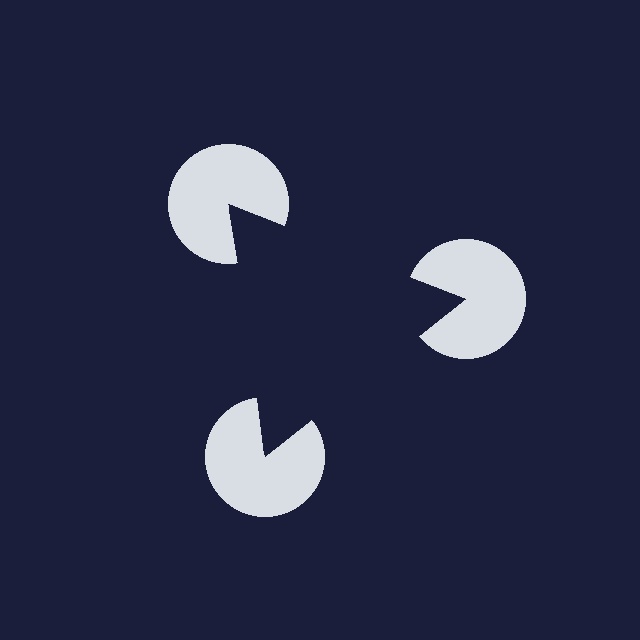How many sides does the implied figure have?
3 sides.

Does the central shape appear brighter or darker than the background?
It typically appears slightly darker than the background, even though no actual brightness change is drawn.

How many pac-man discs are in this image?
There are 3 — one at each vertex of the illusory triangle.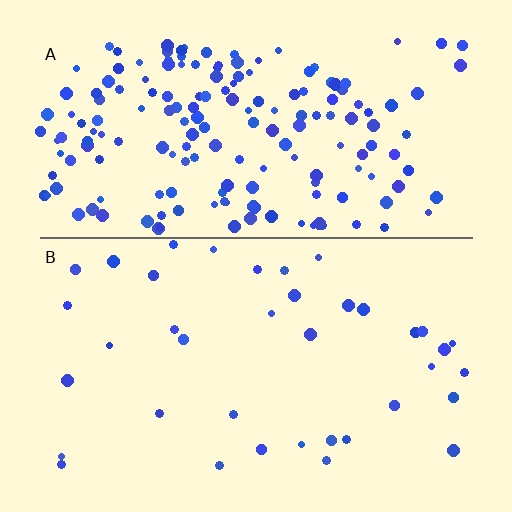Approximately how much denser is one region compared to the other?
Approximately 4.7× — region A over region B.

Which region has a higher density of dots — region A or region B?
A (the top).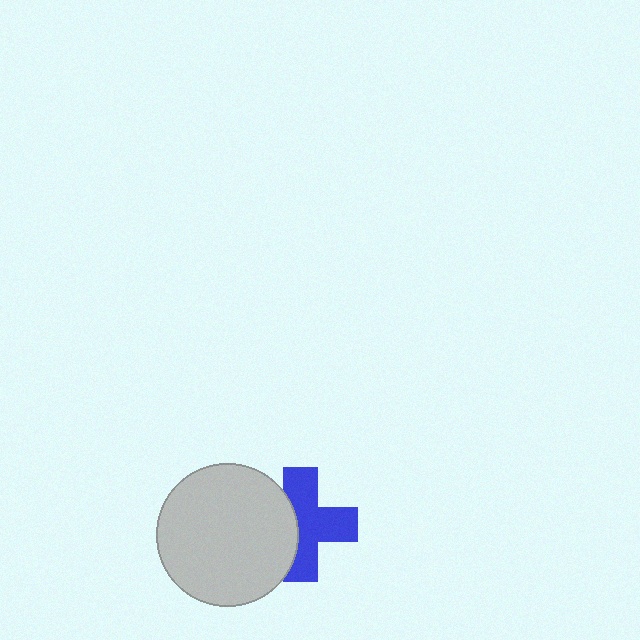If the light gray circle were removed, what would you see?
You would see the complete blue cross.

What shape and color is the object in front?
The object in front is a light gray circle.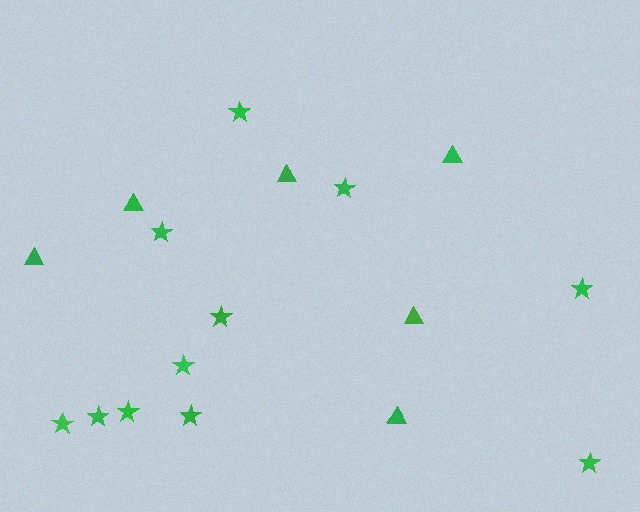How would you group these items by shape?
There are 2 groups: one group of triangles (6) and one group of stars (11).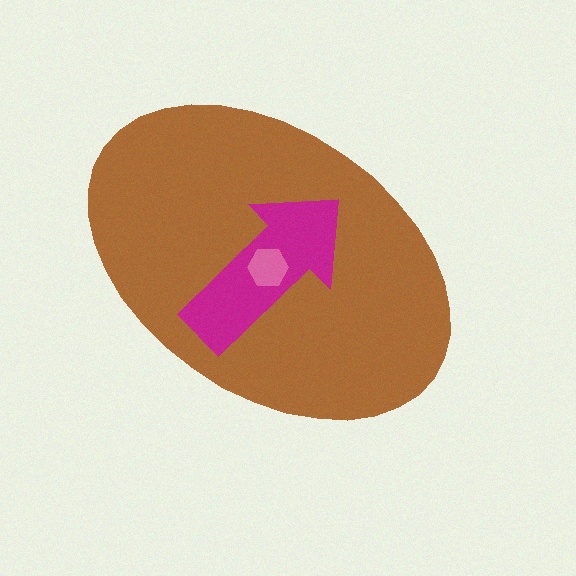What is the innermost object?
The pink hexagon.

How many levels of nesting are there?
3.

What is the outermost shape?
The brown ellipse.